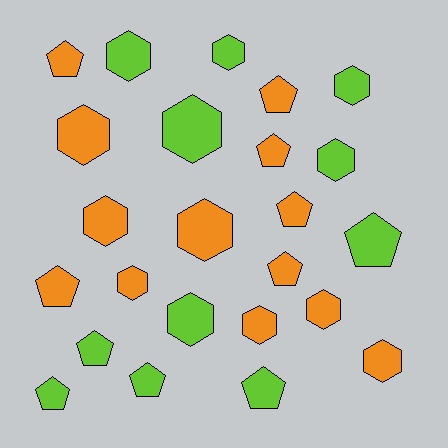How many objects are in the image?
There are 24 objects.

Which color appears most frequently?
Orange, with 13 objects.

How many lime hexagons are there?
There are 6 lime hexagons.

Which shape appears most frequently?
Hexagon, with 13 objects.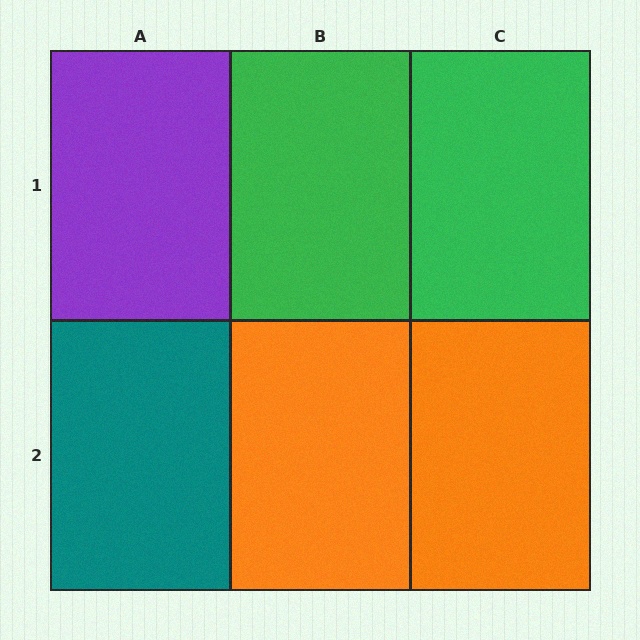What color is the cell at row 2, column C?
Orange.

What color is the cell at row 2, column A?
Teal.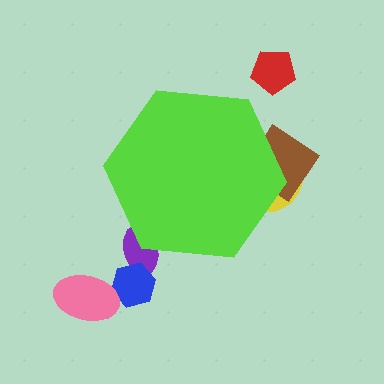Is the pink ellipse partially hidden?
No, the pink ellipse is fully visible.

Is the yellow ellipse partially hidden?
Yes, the yellow ellipse is partially hidden behind the lime hexagon.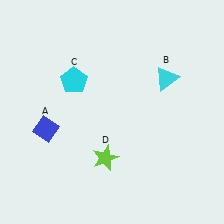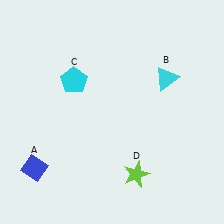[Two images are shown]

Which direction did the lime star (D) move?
The lime star (D) moved right.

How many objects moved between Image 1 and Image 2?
2 objects moved between the two images.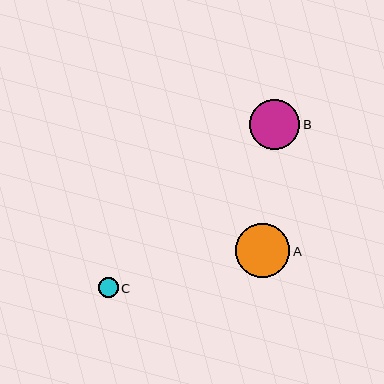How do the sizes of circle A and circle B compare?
Circle A and circle B are approximately the same size.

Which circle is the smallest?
Circle C is the smallest with a size of approximately 20 pixels.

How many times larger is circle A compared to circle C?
Circle A is approximately 2.7 times the size of circle C.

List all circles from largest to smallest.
From largest to smallest: A, B, C.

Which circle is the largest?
Circle A is the largest with a size of approximately 54 pixels.